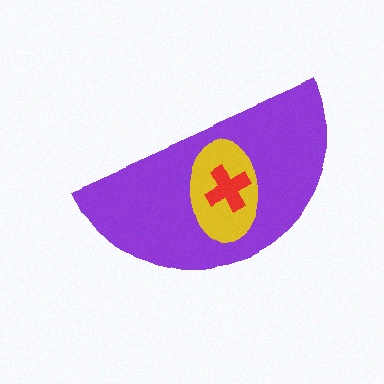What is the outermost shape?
The purple semicircle.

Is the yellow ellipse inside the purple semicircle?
Yes.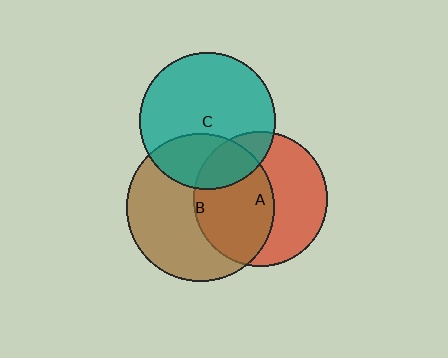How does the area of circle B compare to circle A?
Approximately 1.2 times.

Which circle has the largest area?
Circle B (brown).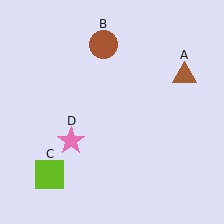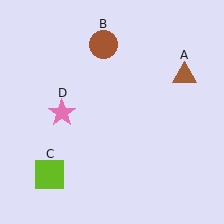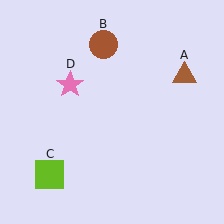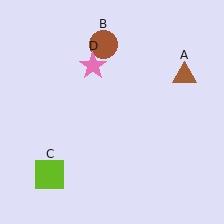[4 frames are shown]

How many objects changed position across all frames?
1 object changed position: pink star (object D).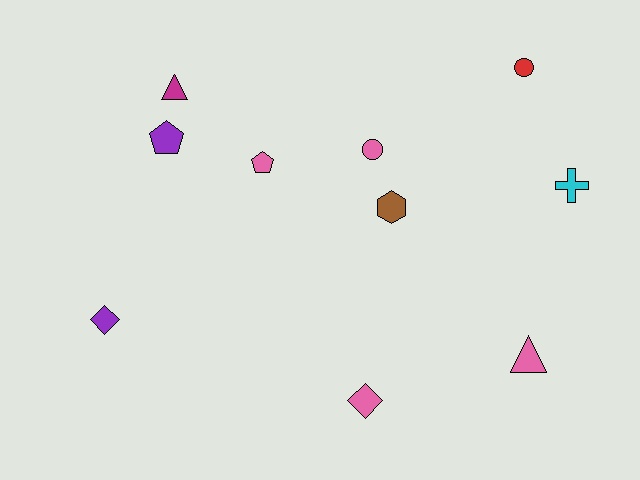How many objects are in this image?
There are 10 objects.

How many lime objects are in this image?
There are no lime objects.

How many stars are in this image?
There are no stars.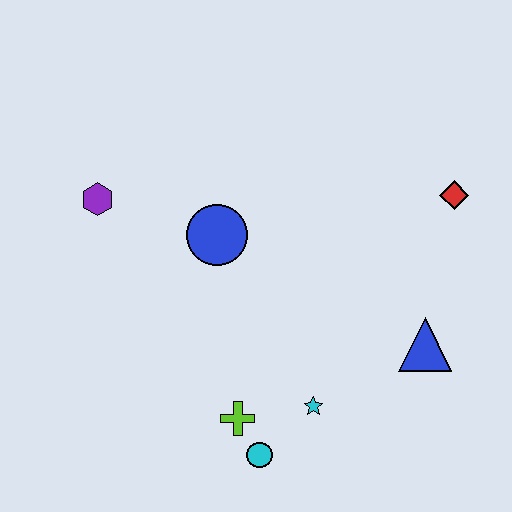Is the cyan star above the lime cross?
Yes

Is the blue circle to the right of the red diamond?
No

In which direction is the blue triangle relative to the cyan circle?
The blue triangle is to the right of the cyan circle.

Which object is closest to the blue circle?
The purple hexagon is closest to the blue circle.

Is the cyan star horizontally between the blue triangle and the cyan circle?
Yes